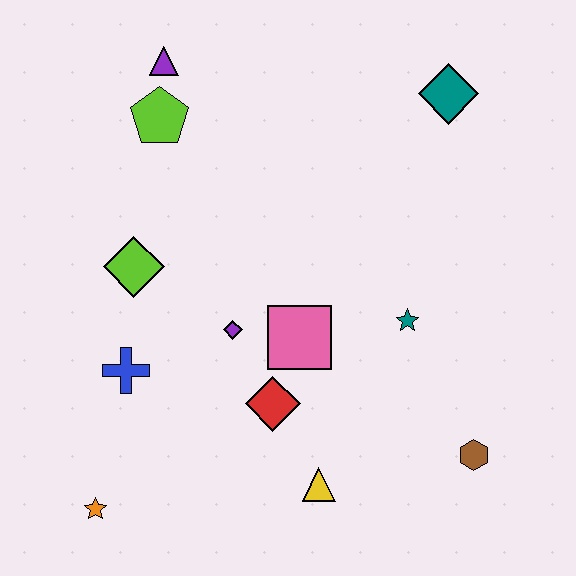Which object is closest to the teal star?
The pink square is closest to the teal star.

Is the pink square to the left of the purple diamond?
No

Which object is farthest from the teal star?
The orange star is farthest from the teal star.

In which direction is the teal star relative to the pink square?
The teal star is to the right of the pink square.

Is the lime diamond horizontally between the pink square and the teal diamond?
No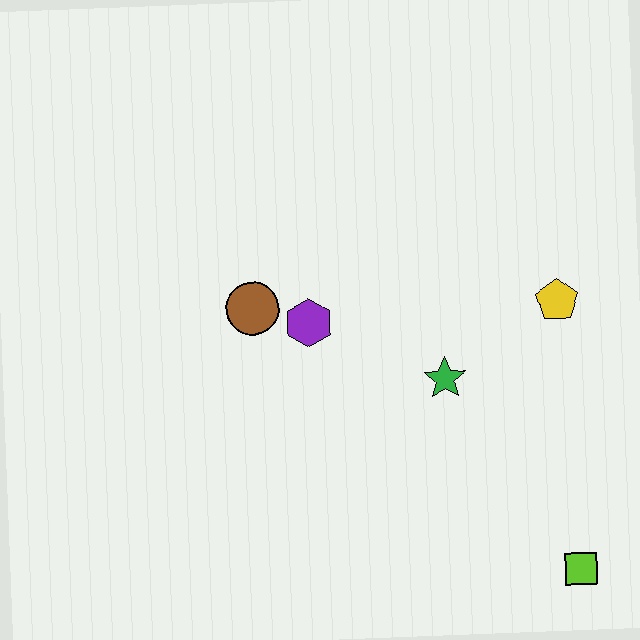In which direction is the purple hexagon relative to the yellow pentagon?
The purple hexagon is to the left of the yellow pentagon.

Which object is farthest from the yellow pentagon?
The brown circle is farthest from the yellow pentagon.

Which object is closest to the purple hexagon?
The brown circle is closest to the purple hexagon.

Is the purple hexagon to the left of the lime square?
Yes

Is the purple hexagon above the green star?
Yes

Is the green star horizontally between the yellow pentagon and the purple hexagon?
Yes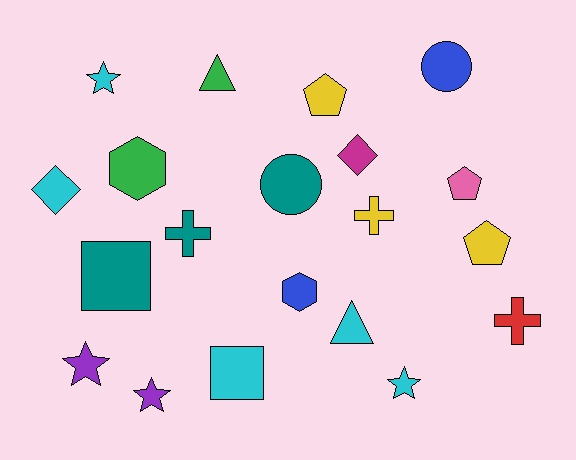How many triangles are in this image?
There are 2 triangles.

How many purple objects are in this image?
There are 2 purple objects.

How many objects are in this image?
There are 20 objects.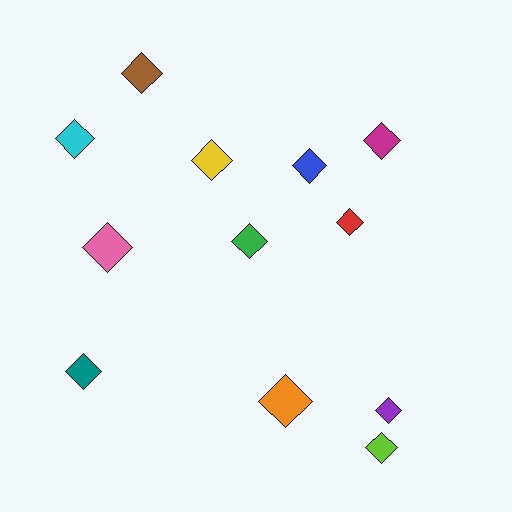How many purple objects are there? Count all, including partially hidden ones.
There is 1 purple object.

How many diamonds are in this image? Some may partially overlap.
There are 12 diamonds.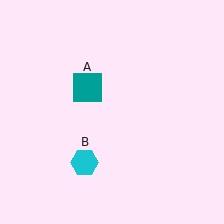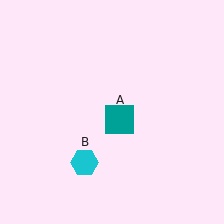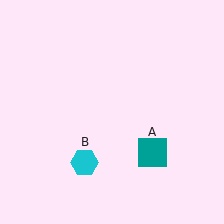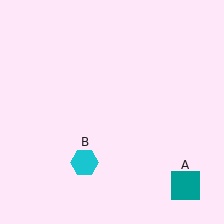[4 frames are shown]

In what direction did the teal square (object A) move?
The teal square (object A) moved down and to the right.